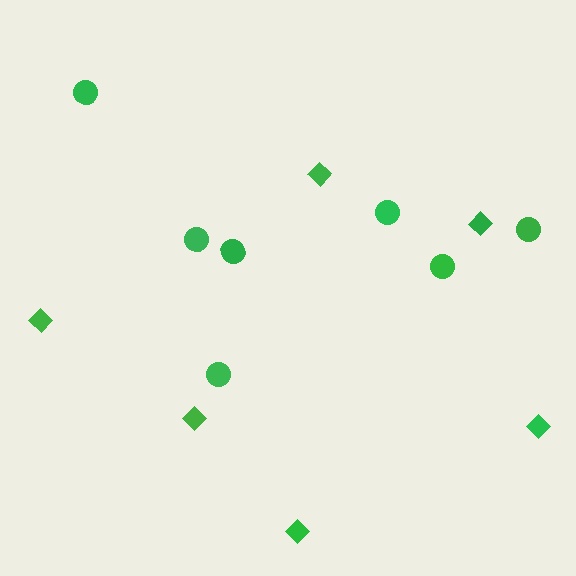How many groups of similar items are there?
There are 2 groups: one group of circles (7) and one group of diamonds (6).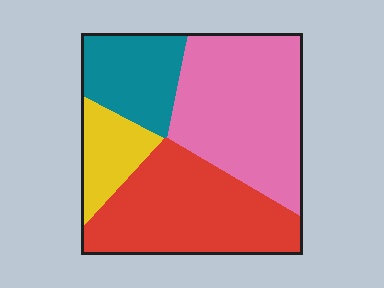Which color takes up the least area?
Yellow, at roughly 10%.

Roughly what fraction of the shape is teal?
Teal takes up between a sixth and a third of the shape.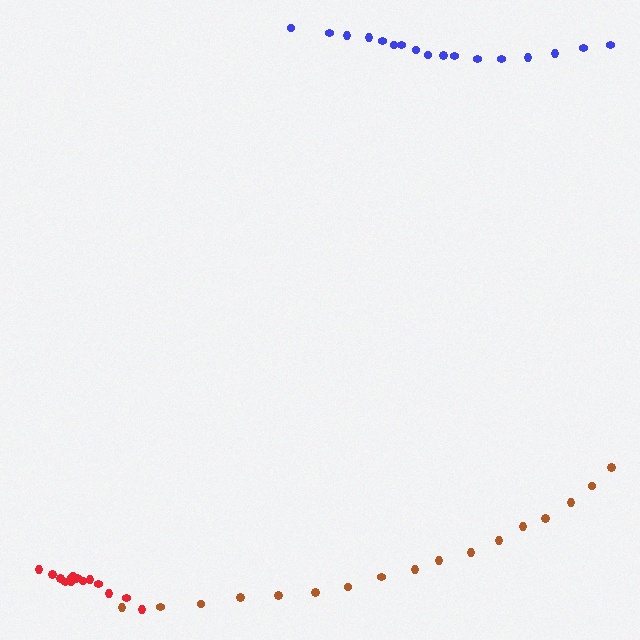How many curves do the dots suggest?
There are 3 distinct paths.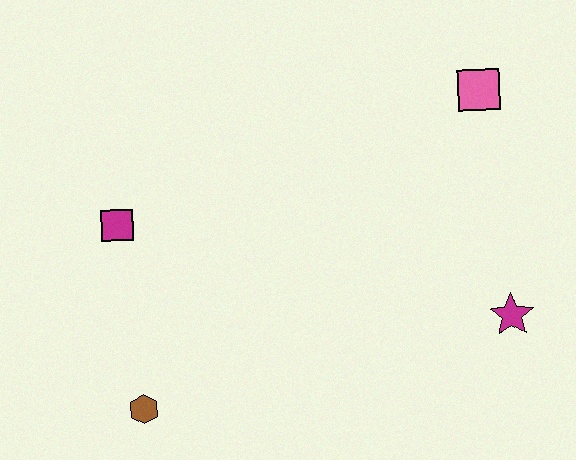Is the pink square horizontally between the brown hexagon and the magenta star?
Yes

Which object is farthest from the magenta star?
The magenta square is farthest from the magenta star.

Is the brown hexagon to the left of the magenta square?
No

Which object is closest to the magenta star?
The pink square is closest to the magenta star.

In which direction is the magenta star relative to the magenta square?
The magenta star is to the right of the magenta square.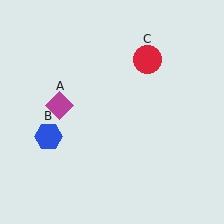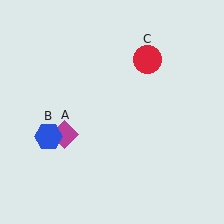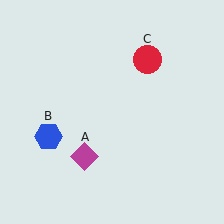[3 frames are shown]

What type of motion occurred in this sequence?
The magenta diamond (object A) rotated counterclockwise around the center of the scene.